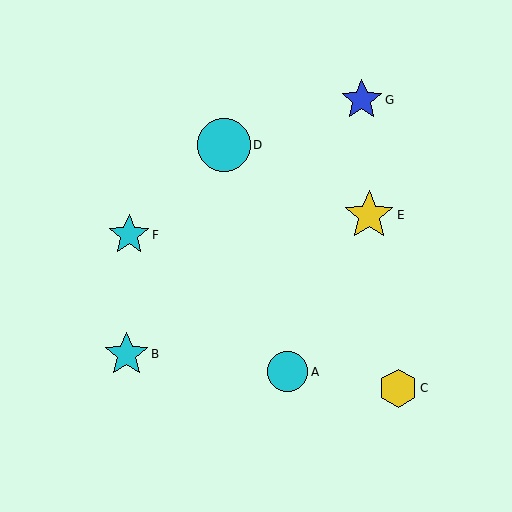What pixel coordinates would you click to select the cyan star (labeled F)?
Click at (129, 235) to select the cyan star F.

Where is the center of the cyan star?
The center of the cyan star is at (126, 355).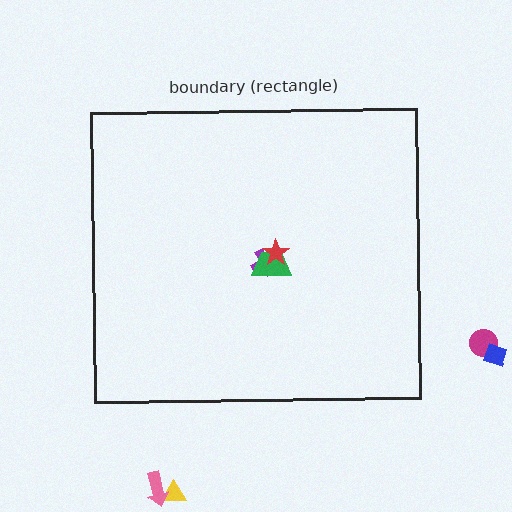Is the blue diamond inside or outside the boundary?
Outside.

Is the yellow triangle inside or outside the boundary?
Outside.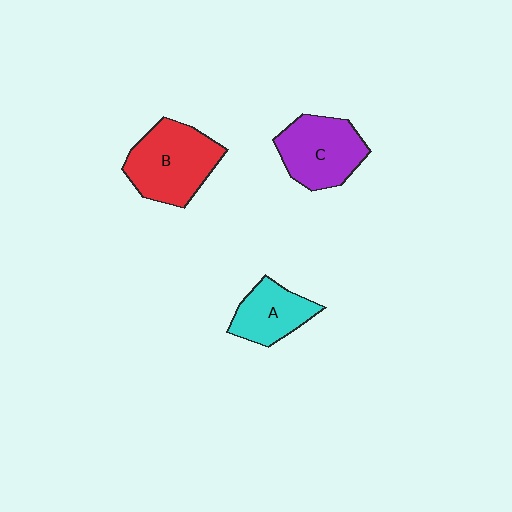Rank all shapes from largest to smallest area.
From largest to smallest: B (red), C (purple), A (cyan).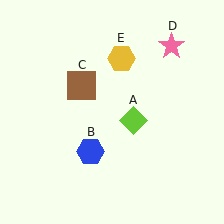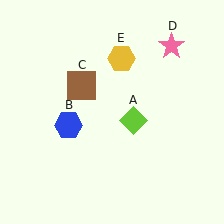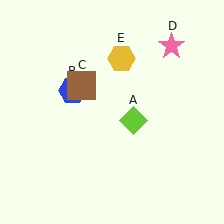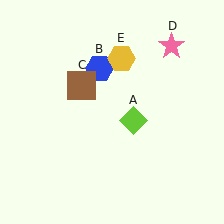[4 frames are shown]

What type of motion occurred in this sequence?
The blue hexagon (object B) rotated clockwise around the center of the scene.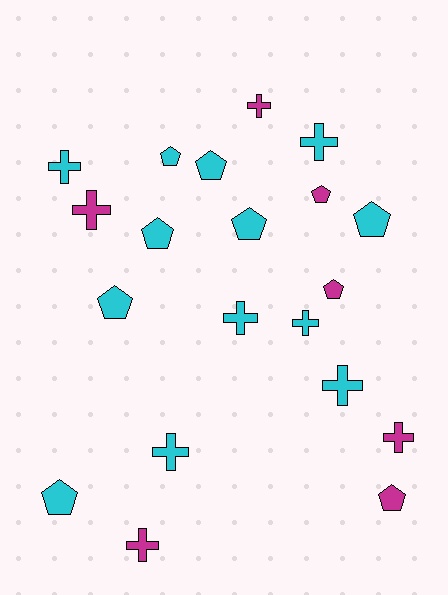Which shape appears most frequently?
Pentagon, with 10 objects.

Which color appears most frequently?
Cyan, with 13 objects.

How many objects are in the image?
There are 20 objects.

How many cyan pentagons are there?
There are 7 cyan pentagons.